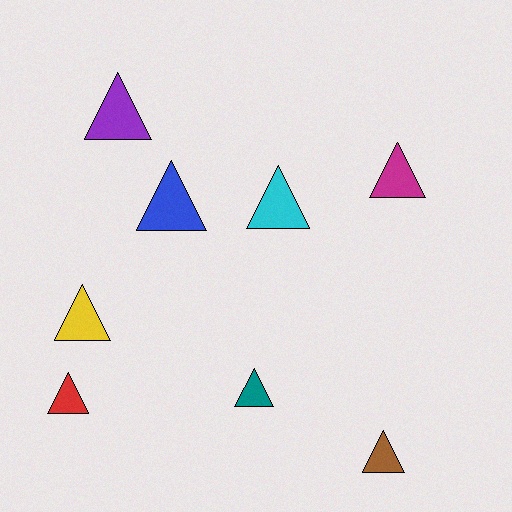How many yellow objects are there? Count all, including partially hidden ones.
There is 1 yellow object.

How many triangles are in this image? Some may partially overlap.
There are 8 triangles.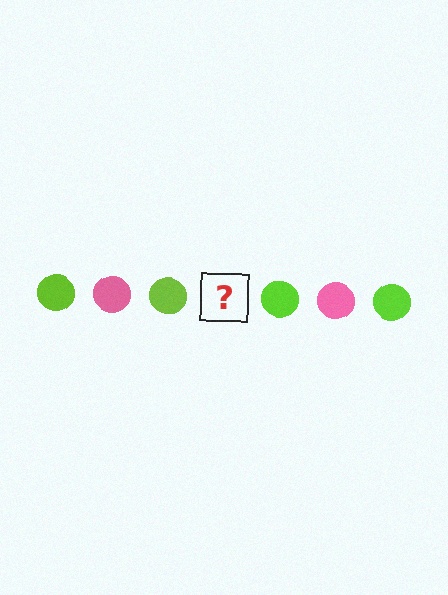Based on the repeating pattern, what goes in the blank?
The blank should be a pink circle.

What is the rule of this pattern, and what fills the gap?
The rule is that the pattern cycles through lime, pink circles. The gap should be filled with a pink circle.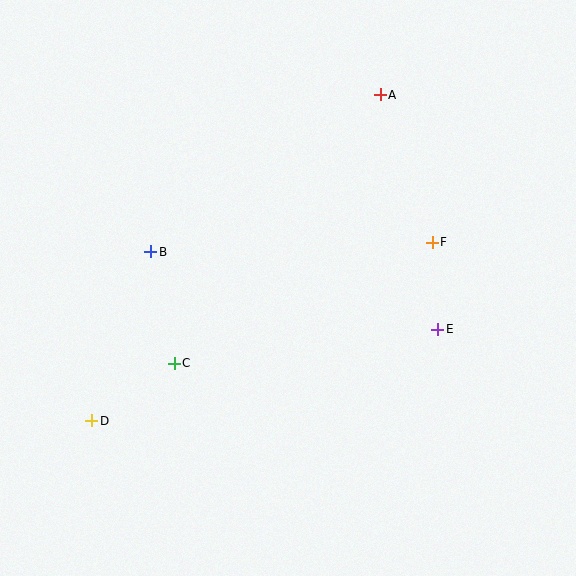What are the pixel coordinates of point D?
Point D is at (91, 421).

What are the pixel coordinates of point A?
Point A is at (380, 95).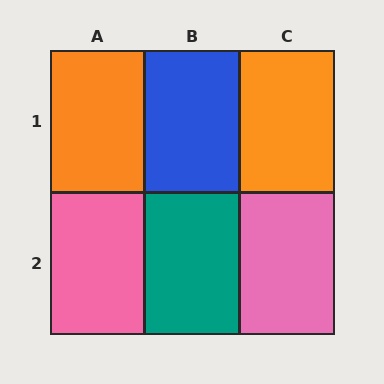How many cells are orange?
2 cells are orange.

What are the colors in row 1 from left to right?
Orange, blue, orange.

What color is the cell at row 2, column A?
Pink.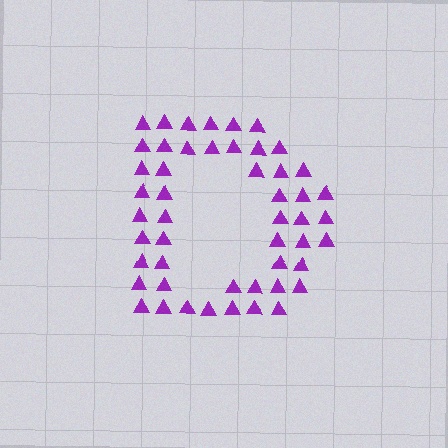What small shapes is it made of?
It is made of small triangles.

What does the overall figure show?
The overall figure shows the letter D.